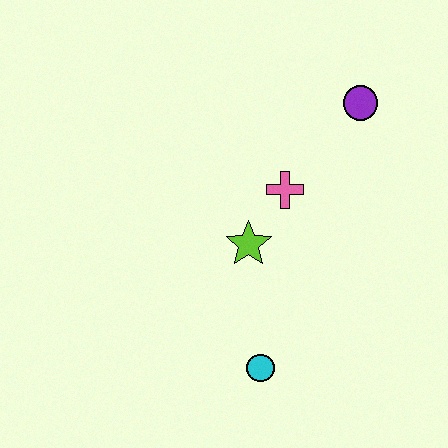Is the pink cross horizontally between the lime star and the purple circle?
Yes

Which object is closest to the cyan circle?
The lime star is closest to the cyan circle.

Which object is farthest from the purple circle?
The cyan circle is farthest from the purple circle.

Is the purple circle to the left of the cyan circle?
No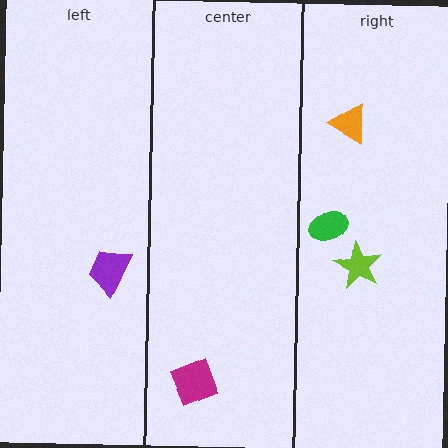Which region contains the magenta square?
The center region.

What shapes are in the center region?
The magenta square.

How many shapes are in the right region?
3.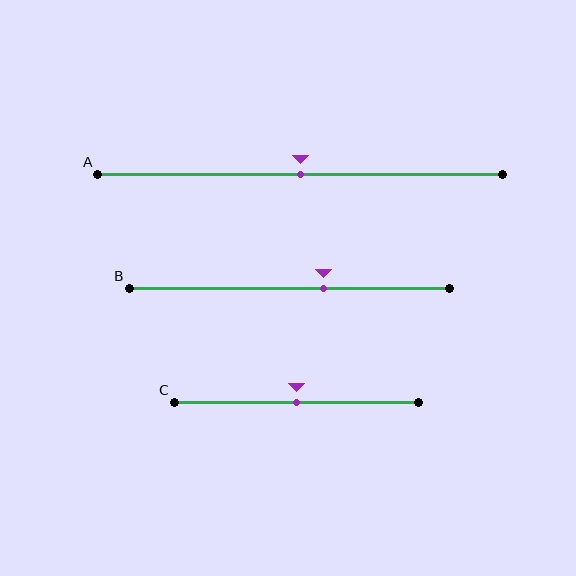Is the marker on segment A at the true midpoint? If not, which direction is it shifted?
Yes, the marker on segment A is at the true midpoint.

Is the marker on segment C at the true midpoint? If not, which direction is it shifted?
Yes, the marker on segment C is at the true midpoint.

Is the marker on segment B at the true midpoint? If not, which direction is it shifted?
No, the marker on segment B is shifted to the right by about 11% of the segment length.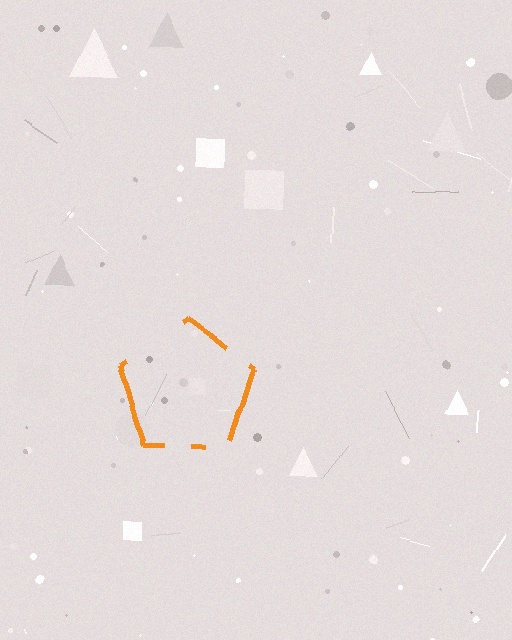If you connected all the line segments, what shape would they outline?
They would outline a pentagon.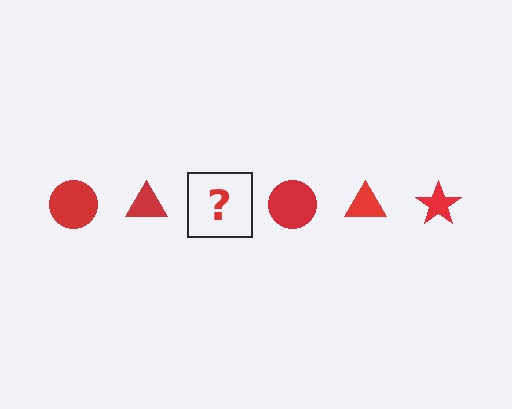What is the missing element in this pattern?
The missing element is a red star.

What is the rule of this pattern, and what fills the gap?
The rule is that the pattern cycles through circle, triangle, star shapes in red. The gap should be filled with a red star.